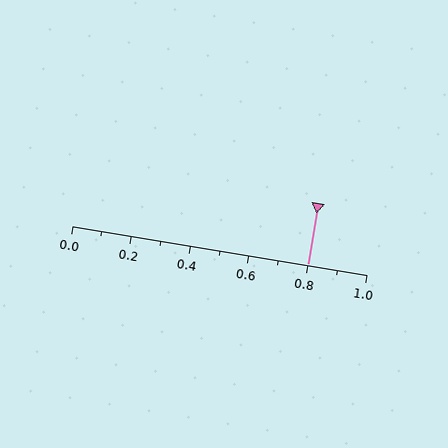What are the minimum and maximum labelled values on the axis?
The axis runs from 0.0 to 1.0.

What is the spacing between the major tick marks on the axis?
The major ticks are spaced 0.2 apart.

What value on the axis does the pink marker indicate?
The marker indicates approximately 0.8.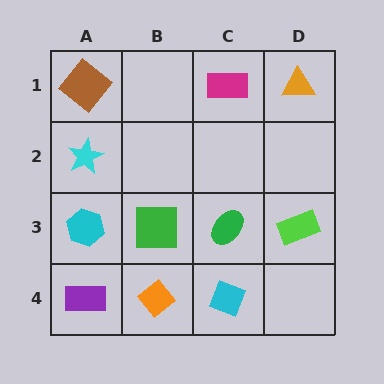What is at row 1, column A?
A brown diamond.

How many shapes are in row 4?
3 shapes.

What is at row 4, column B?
An orange diamond.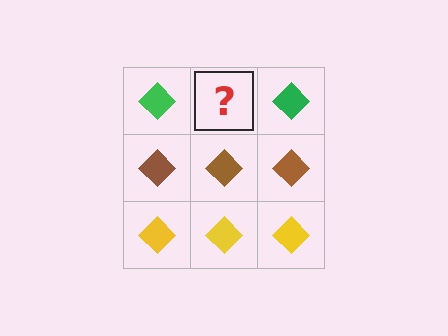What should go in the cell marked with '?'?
The missing cell should contain a green diamond.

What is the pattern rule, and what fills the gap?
The rule is that each row has a consistent color. The gap should be filled with a green diamond.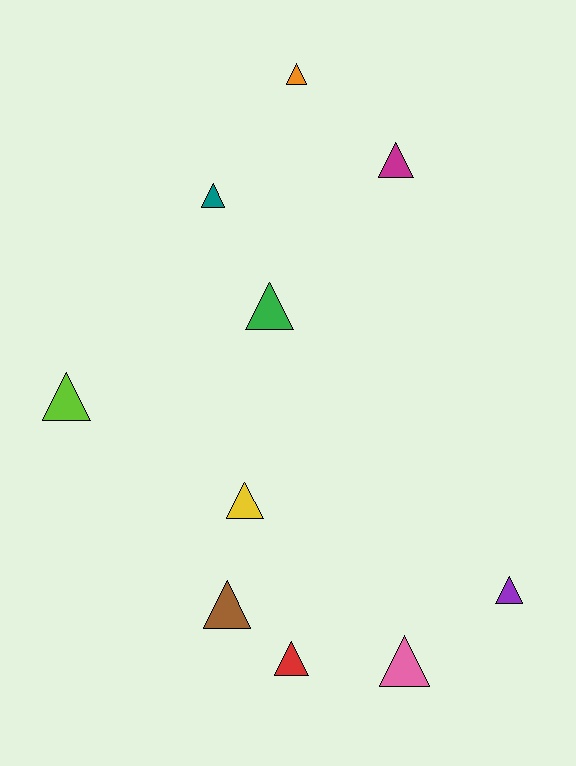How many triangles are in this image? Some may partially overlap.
There are 10 triangles.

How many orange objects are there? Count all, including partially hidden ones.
There is 1 orange object.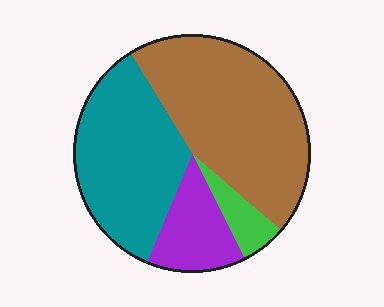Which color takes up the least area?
Green, at roughly 5%.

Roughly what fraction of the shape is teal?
Teal takes up about one third (1/3) of the shape.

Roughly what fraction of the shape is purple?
Purple takes up about one eighth (1/8) of the shape.